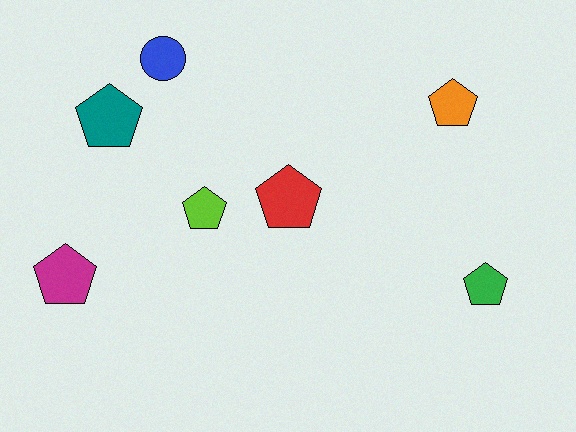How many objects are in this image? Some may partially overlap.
There are 7 objects.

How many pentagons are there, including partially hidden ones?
There are 6 pentagons.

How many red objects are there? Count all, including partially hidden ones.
There is 1 red object.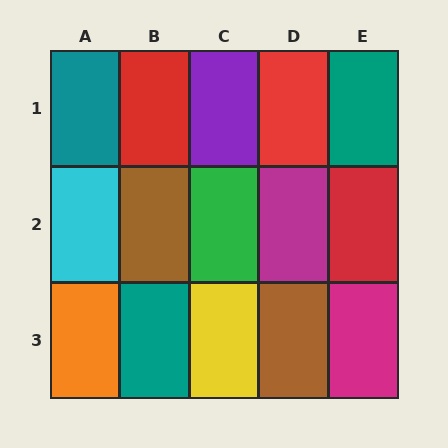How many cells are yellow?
1 cell is yellow.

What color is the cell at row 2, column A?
Cyan.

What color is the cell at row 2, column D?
Magenta.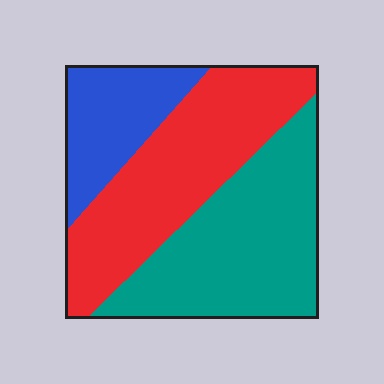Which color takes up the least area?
Blue, at roughly 20%.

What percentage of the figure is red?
Red takes up about two fifths (2/5) of the figure.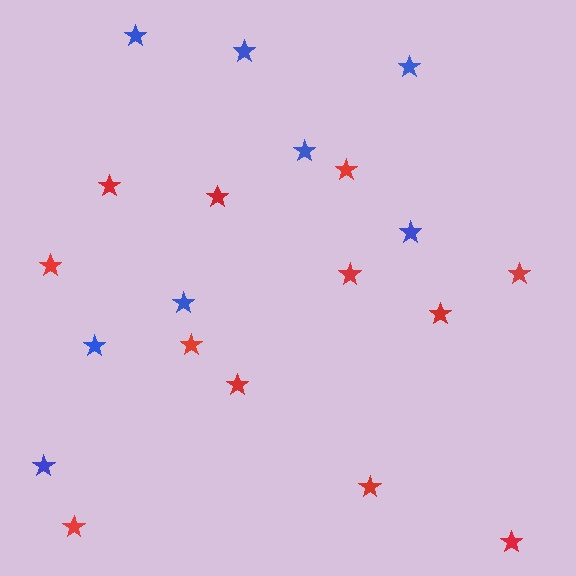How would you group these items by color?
There are 2 groups: one group of blue stars (8) and one group of red stars (12).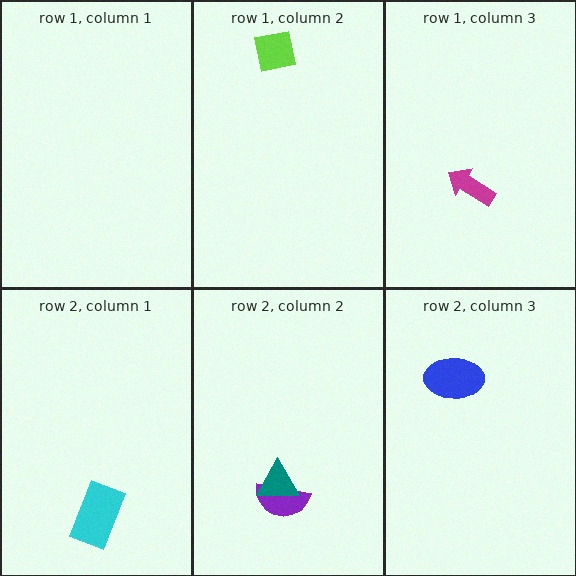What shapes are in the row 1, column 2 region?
The lime square.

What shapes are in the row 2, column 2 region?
The purple semicircle, the teal triangle.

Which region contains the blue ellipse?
The row 2, column 3 region.